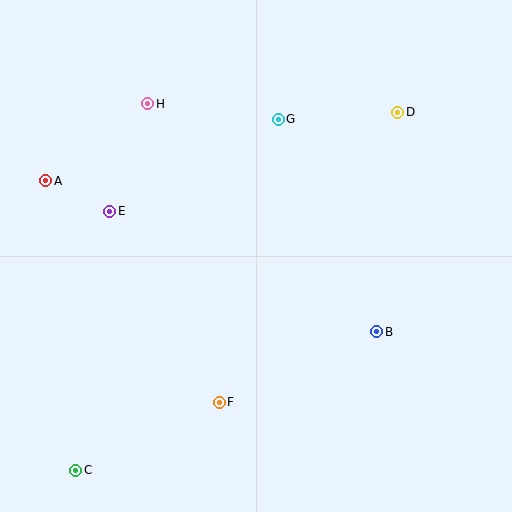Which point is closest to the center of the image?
Point G at (278, 119) is closest to the center.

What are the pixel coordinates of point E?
Point E is at (110, 211).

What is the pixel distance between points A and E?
The distance between A and E is 71 pixels.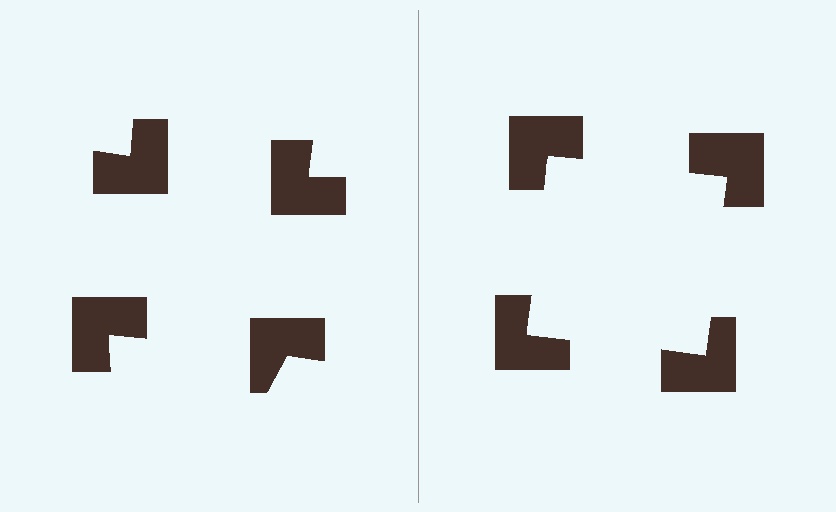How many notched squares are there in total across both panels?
8 — 4 on each side.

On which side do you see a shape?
An illusory square appears on the right side. On the left side the wedge cuts are rotated, so no coherent shape forms.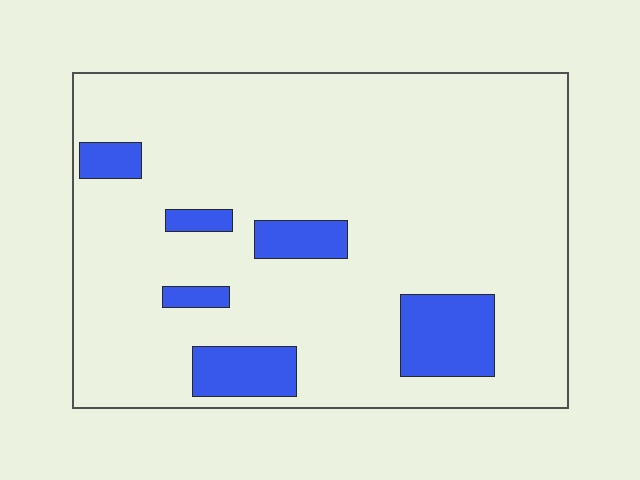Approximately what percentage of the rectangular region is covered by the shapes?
Approximately 15%.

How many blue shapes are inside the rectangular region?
6.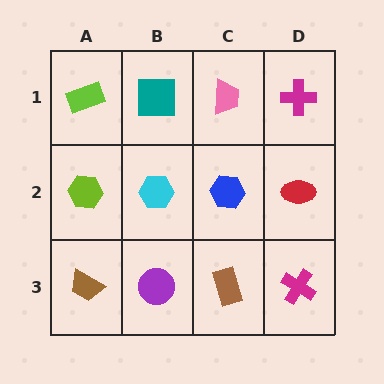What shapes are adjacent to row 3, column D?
A red ellipse (row 2, column D), a brown rectangle (row 3, column C).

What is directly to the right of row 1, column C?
A magenta cross.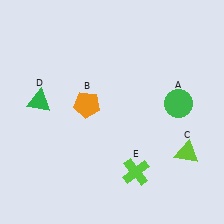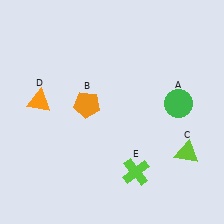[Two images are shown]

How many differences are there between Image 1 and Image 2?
There is 1 difference between the two images.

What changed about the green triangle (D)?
In Image 1, D is green. In Image 2, it changed to orange.